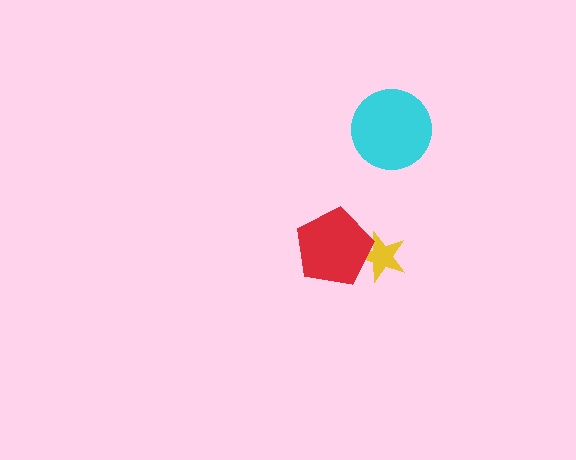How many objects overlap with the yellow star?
1 object overlaps with the yellow star.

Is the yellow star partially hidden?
Yes, it is partially covered by another shape.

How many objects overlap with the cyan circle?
0 objects overlap with the cyan circle.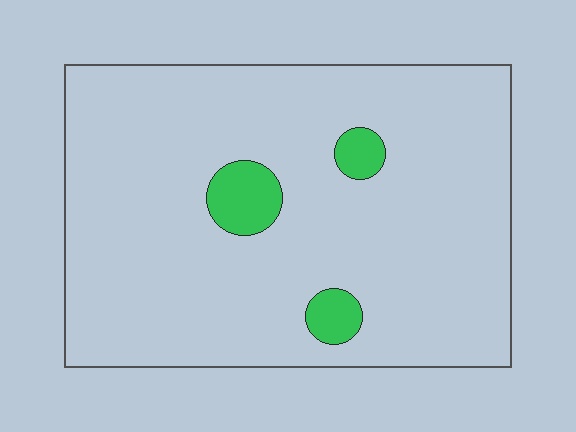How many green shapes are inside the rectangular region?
3.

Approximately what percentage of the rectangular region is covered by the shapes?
Approximately 5%.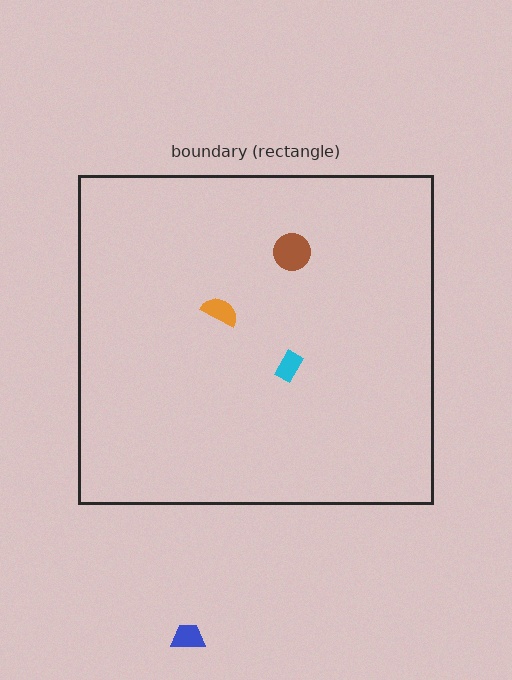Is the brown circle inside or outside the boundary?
Inside.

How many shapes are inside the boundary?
3 inside, 1 outside.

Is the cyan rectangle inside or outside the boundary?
Inside.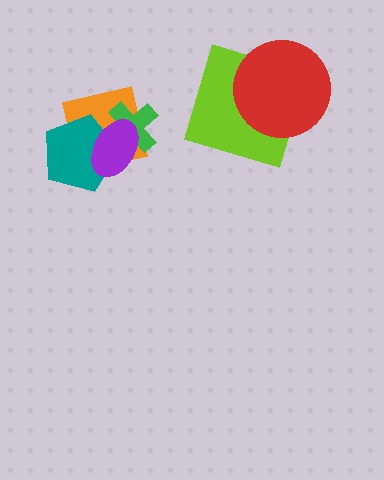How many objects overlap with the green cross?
3 objects overlap with the green cross.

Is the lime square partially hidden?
Yes, it is partially covered by another shape.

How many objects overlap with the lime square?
1 object overlaps with the lime square.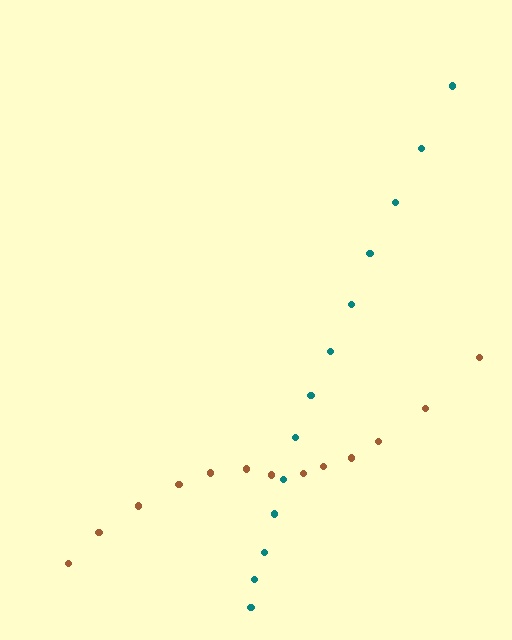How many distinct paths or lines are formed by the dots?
There are 2 distinct paths.